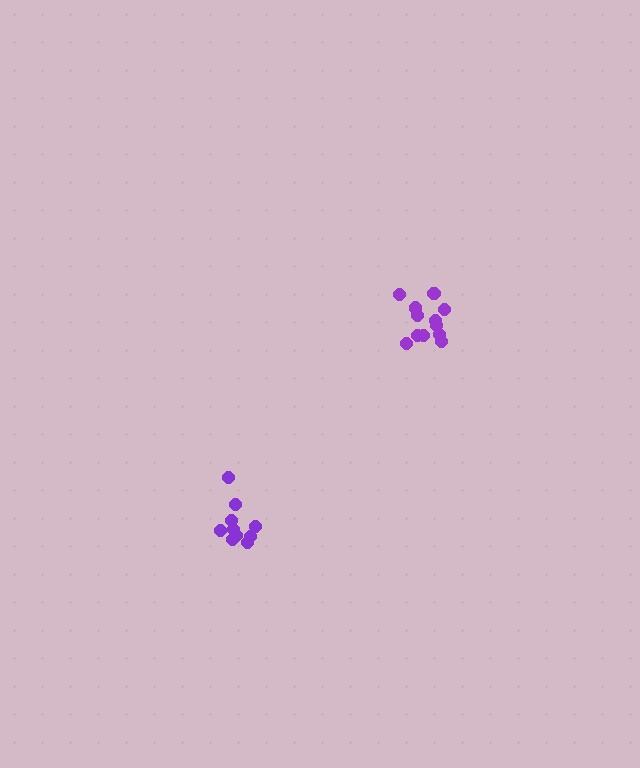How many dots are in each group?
Group 1: 12 dots, Group 2: 10 dots (22 total).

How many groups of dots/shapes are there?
There are 2 groups.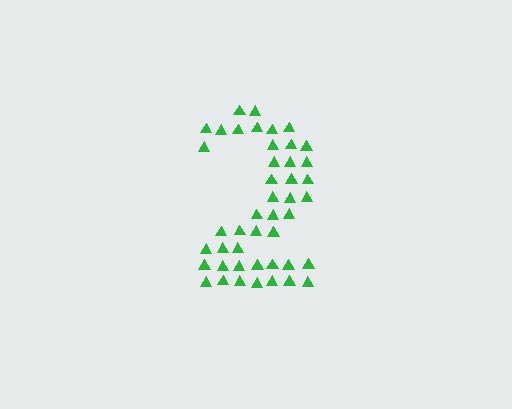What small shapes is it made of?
It is made of small triangles.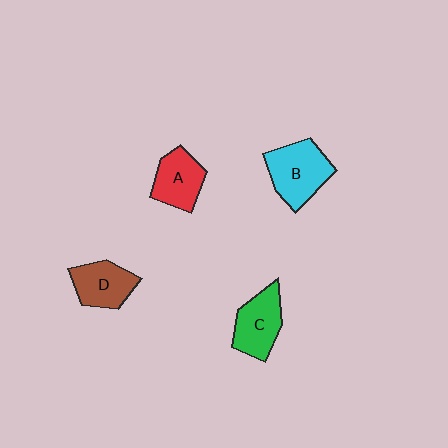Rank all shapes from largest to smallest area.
From largest to smallest: B (cyan), C (green), D (brown), A (red).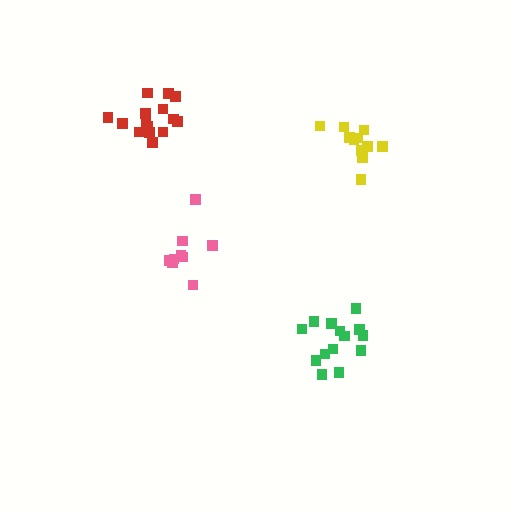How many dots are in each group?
Group 1: 11 dots, Group 2: 9 dots, Group 3: 15 dots, Group 4: 14 dots (49 total).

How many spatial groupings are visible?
There are 4 spatial groupings.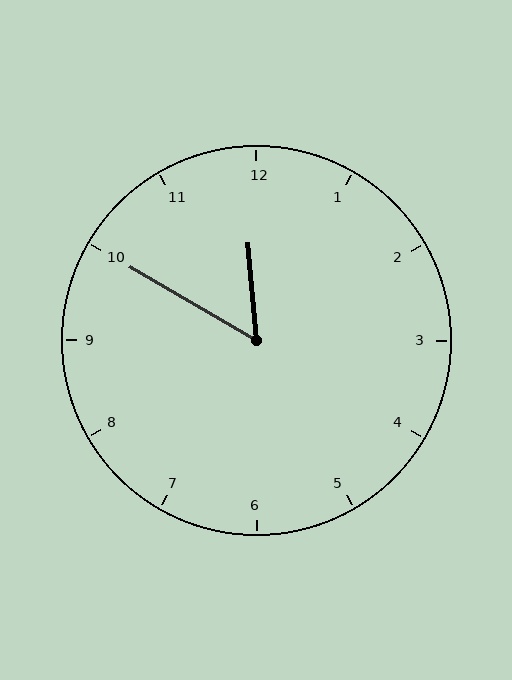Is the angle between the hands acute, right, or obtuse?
It is acute.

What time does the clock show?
11:50.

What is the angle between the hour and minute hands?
Approximately 55 degrees.